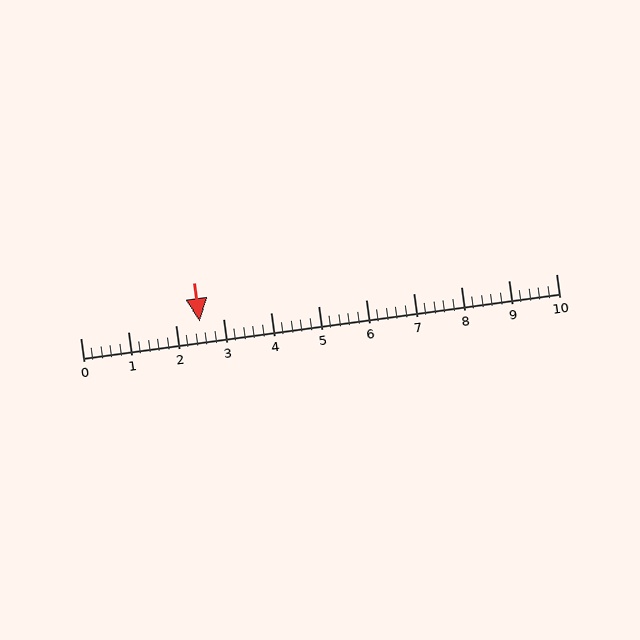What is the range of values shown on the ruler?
The ruler shows values from 0 to 10.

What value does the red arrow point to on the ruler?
The red arrow points to approximately 2.5.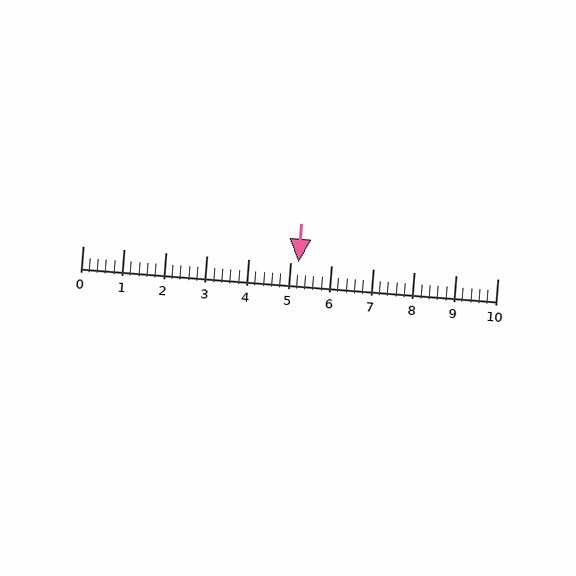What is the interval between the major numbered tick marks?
The major tick marks are spaced 1 units apart.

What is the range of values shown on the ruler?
The ruler shows values from 0 to 10.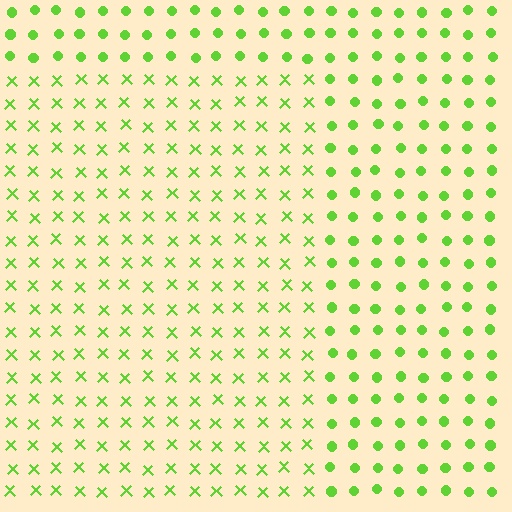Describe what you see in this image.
The image is filled with small lime elements arranged in a uniform grid. A rectangle-shaped region contains X marks, while the surrounding area contains circles. The boundary is defined purely by the change in element shape.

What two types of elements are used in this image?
The image uses X marks inside the rectangle region and circles outside it.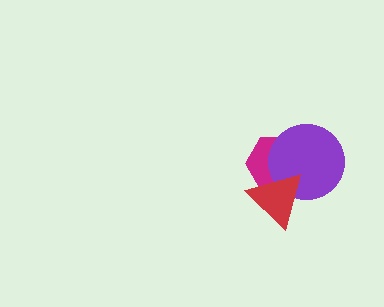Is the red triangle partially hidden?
No, no other shape covers it.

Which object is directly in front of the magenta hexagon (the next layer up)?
The purple circle is directly in front of the magenta hexagon.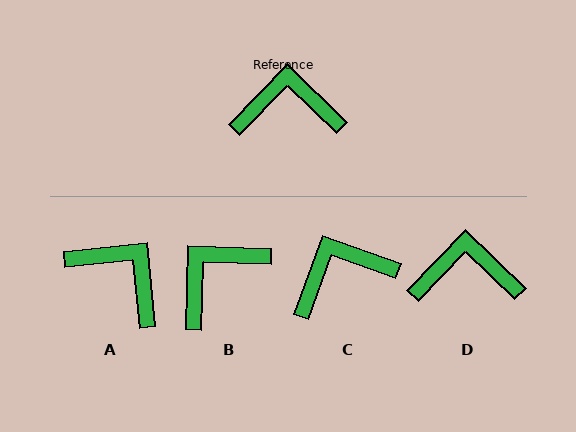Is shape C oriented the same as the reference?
No, it is off by about 24 degrees.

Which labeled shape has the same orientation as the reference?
D.